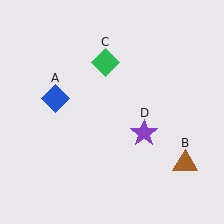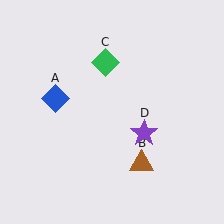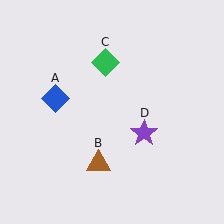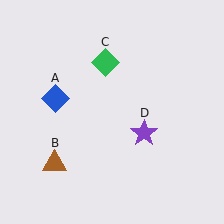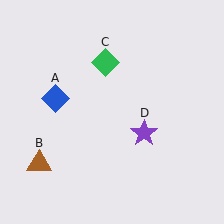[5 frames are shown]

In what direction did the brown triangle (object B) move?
The brown triangle (object B) moved left.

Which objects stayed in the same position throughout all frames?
Blue diamond (object A) and green diamond (object C) and purple star (object D) remained stationary.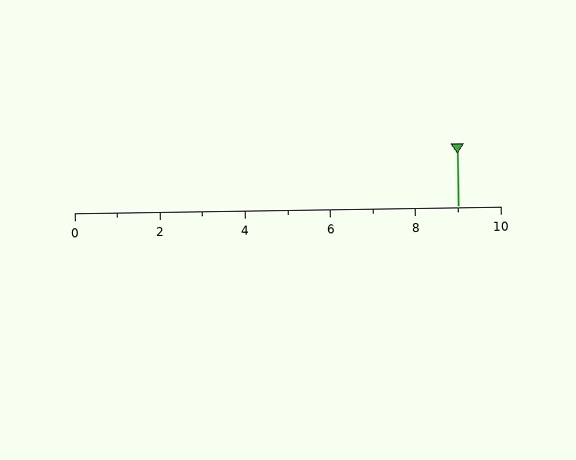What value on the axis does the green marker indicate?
The marker indicates approximately 9.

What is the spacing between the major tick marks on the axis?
The major ticks are spaced 2 apart.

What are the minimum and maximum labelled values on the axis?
The axis runs from 0 to 10.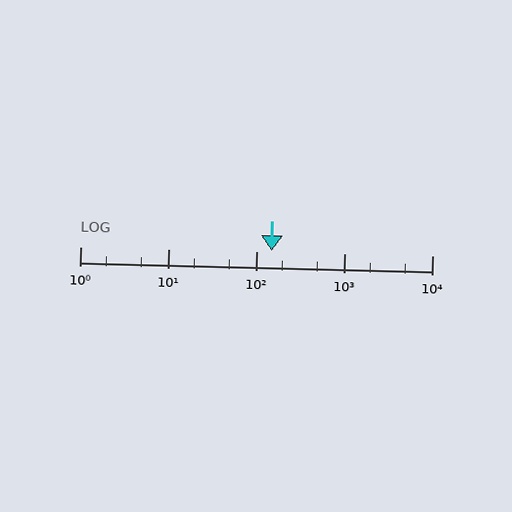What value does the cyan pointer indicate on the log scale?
The pointer indicates approximately 150.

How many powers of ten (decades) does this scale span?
The scale spans 4 decades, from 1 to 10000.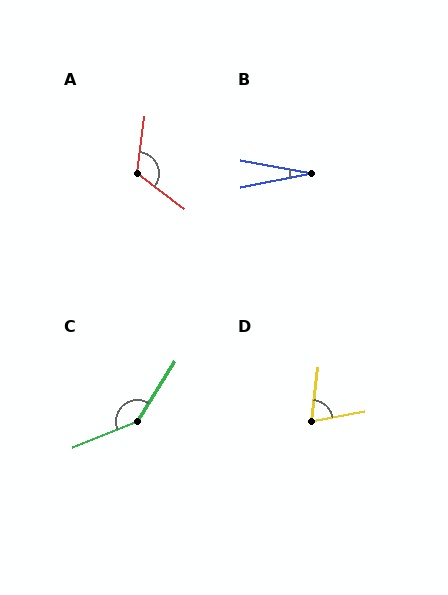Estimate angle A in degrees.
Approximately 119 degrees.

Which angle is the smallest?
B, at approximately 21 degrees.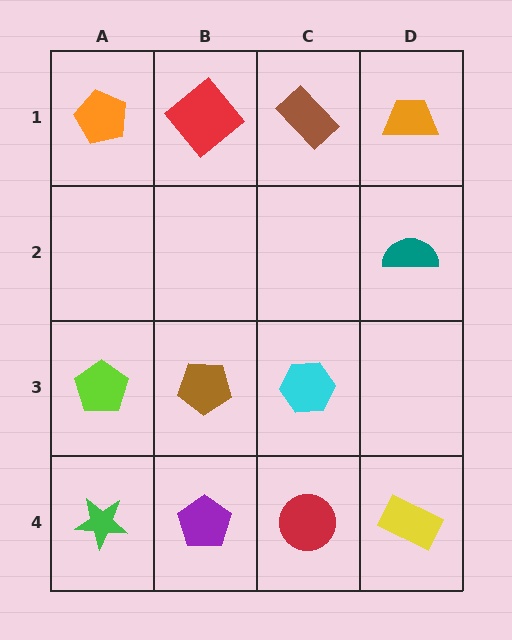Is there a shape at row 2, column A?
No, that cell is empty.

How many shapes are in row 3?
3 shapes.